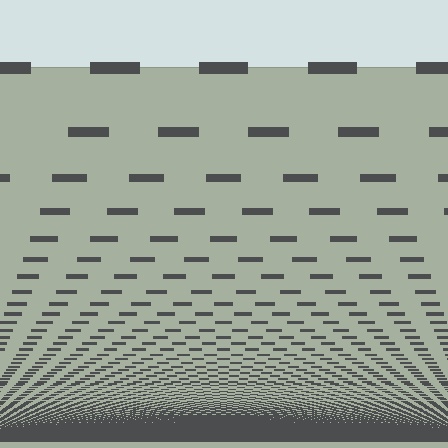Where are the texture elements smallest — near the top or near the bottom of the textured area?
Near the bottom.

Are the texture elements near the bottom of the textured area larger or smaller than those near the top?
Smaller. The gradient is inverted — elements near the bottom are smaller and denser.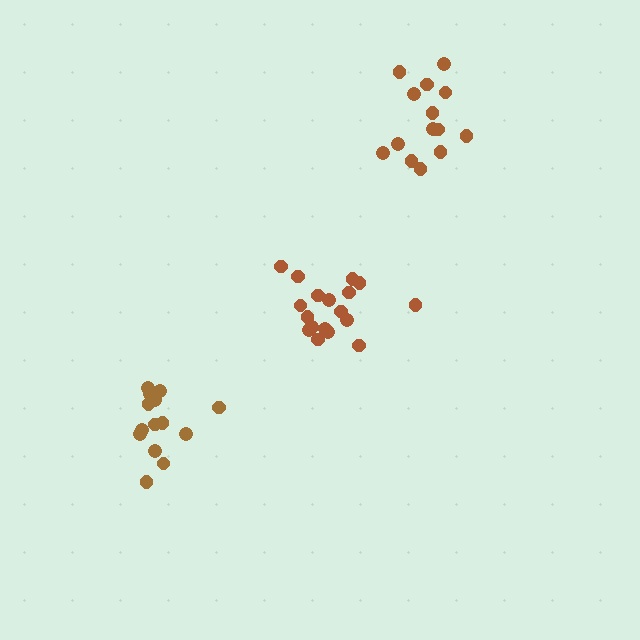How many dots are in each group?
Group 1: 14 dots, Group 2: 18 dots, Group 3: 14 dots (46 total).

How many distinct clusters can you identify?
There are 3 distinct clusters.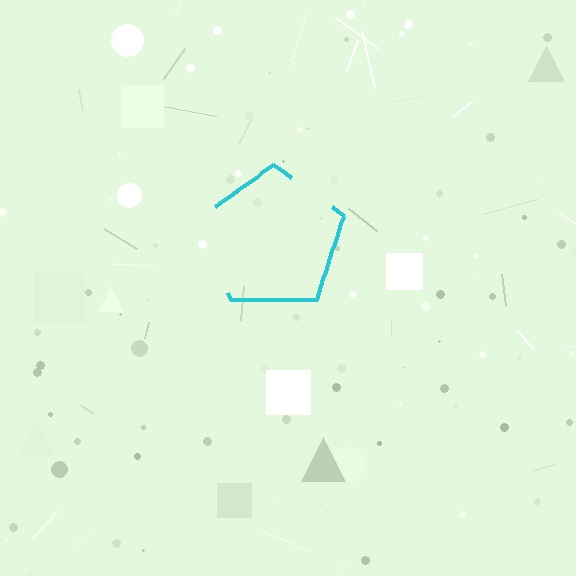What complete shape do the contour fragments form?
The contour fragments form a pentagon.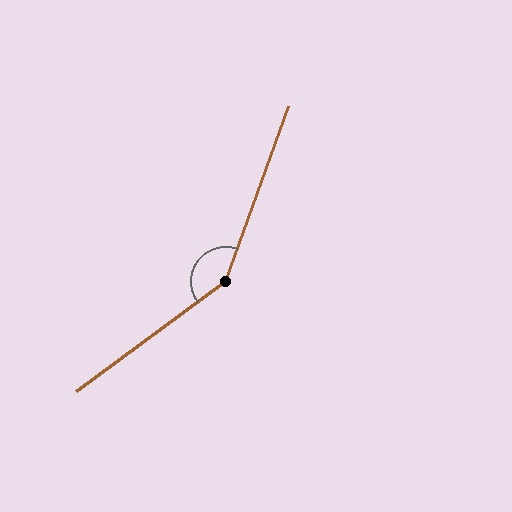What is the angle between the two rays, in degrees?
Approximately 146 degrees.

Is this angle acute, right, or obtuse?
It is obtuse.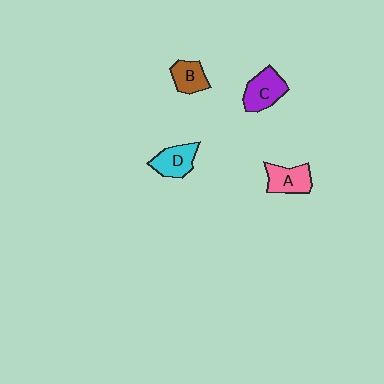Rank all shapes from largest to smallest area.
From largest to smallest: C (purple), A (pink), D (cyan), B (brown).